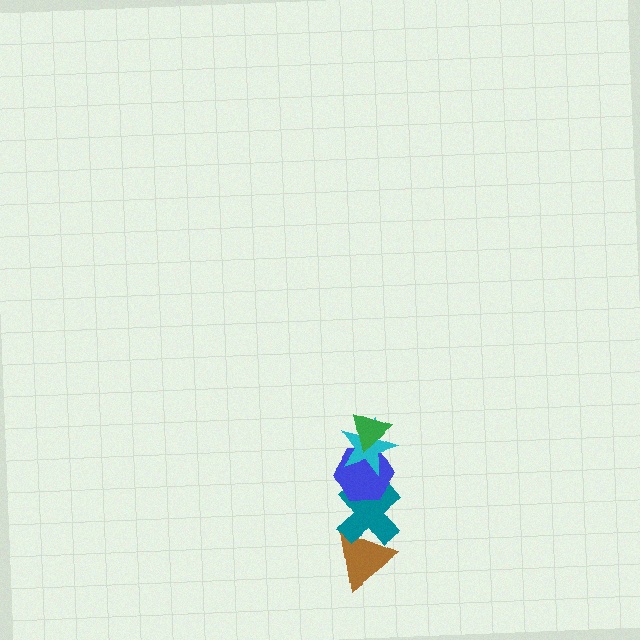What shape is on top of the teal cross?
The blue hexagon is on top of the teal cross.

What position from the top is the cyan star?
The cyan star is 2nd from the top.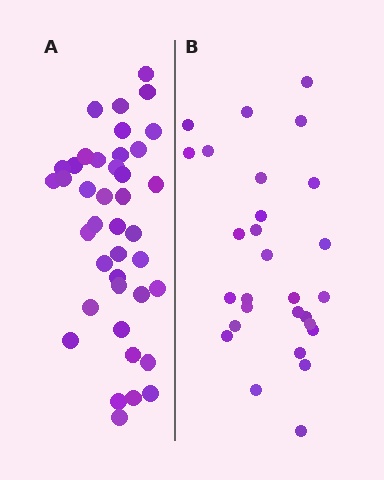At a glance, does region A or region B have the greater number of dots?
Region A (the left region) has more dots.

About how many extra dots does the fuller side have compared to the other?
Region A has roughly 12 or so more dots than region B.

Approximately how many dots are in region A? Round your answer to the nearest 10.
About 40 dots.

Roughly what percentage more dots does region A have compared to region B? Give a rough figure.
About 45% more.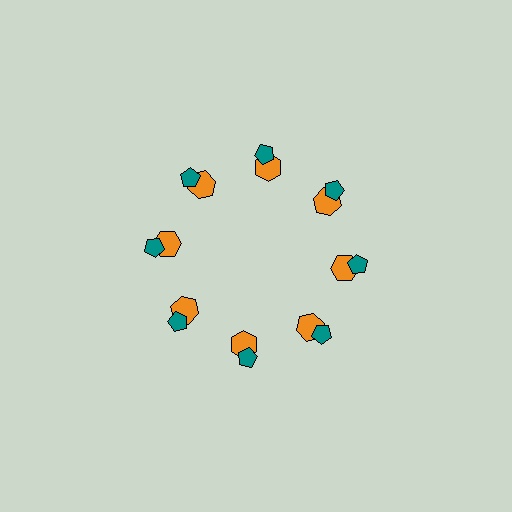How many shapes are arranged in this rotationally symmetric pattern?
There are 16 shapes, arranged in 8 groups of 2.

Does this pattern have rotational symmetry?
Yes, this pattern has 8-fold rotational symmetry. It looks the same after rotating 45 degrees around the center.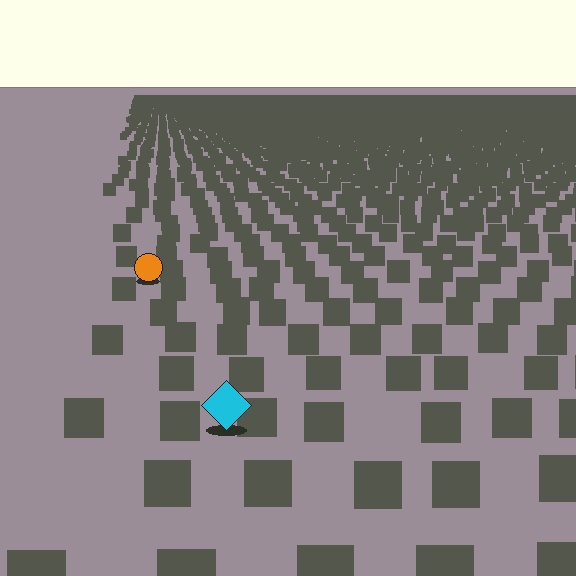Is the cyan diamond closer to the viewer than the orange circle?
Yes. The cyan diamond is closer — you can tell from the texture gradient: the ground texture is coarser near it.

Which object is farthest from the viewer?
The orange circle is farthest from the viewer. It appears smaller and the ground texture around it is denser.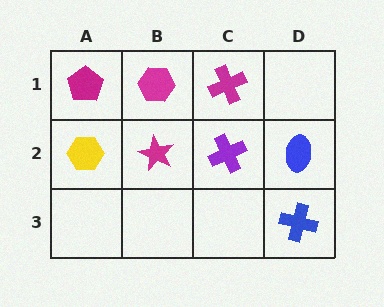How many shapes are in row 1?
3 shapes.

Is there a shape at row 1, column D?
No, that cell is empty.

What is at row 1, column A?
A magenta pentagon.